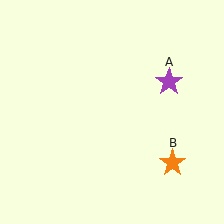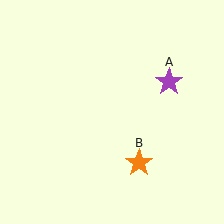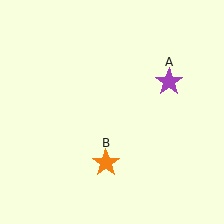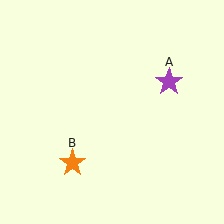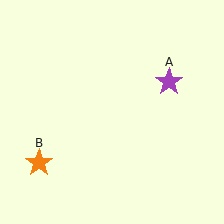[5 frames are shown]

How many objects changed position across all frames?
1 object changed position: orange star (object B).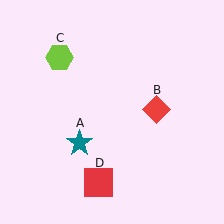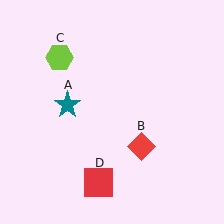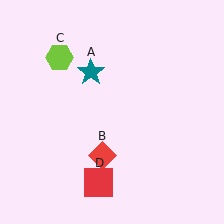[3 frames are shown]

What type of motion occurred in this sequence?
The teal star (object A), red diamond (object B) rotated clockwise around the center of the scene.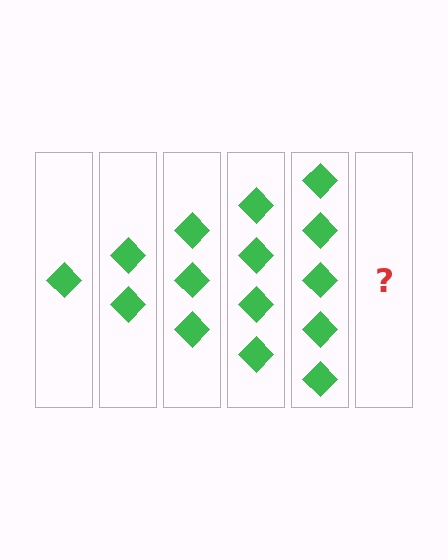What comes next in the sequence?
The next element should be 6 diamonds.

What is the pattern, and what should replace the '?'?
The pattern is that each step adds one more diamond. The '?' should be 6 diamonds.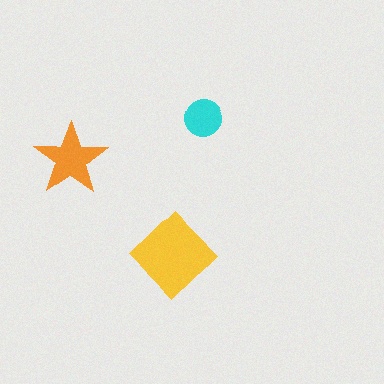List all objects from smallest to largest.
The cyan circle, the orange star, the yellow diamond.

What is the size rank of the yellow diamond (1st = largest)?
1st.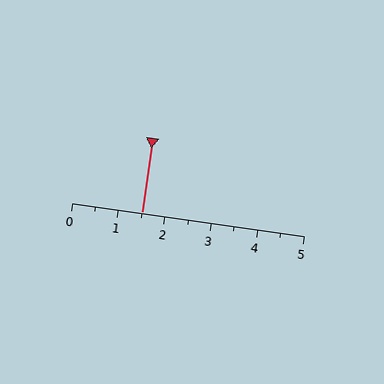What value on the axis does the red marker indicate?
The marker indicates approximately 1.5.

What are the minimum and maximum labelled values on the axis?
The axis runs from 0 to 5.